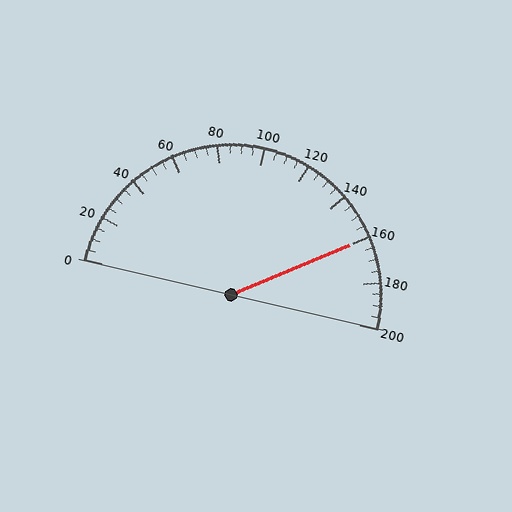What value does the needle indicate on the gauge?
The needle indicates approximately 160.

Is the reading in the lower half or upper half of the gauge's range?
The reading is in the upper half of the range (0 to 200).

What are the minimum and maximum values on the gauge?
The gauge ranges from 0 to 200.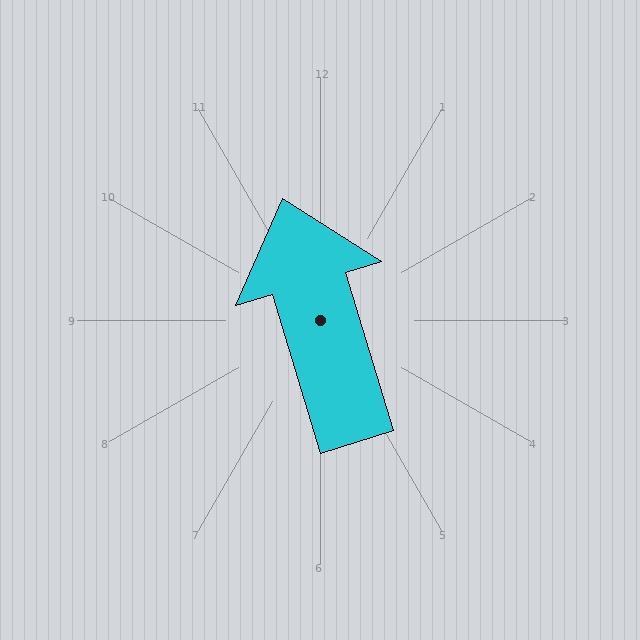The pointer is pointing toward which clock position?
Roughly 11 o'clock.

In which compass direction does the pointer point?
North.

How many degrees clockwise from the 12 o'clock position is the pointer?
Approximately 343 degrees.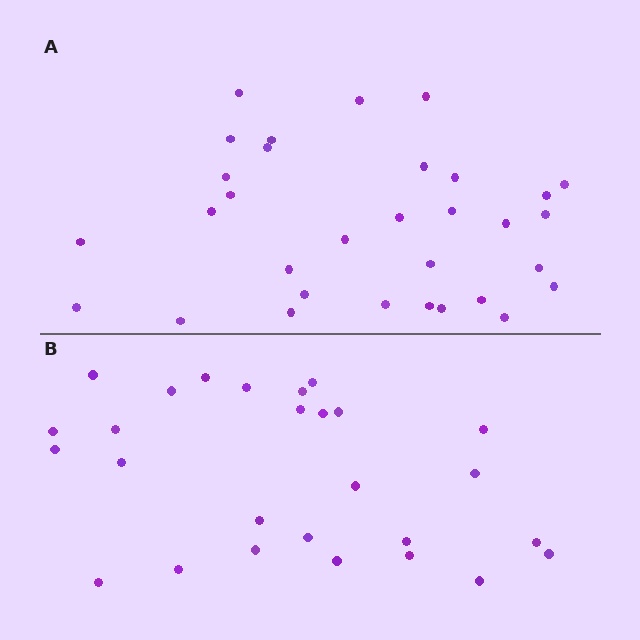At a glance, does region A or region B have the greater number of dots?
Region A (the top region) has more dots.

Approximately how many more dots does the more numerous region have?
Region A has about 5 more dots than region B.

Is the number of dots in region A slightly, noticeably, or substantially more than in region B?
Region A has only slightly more — the two regions are fairly close. The ratio is roughly 1.2 to 1.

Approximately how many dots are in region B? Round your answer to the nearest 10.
About 30 dots. (The exact count is 27, which rounds to 30.)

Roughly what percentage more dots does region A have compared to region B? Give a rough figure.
About 20% more.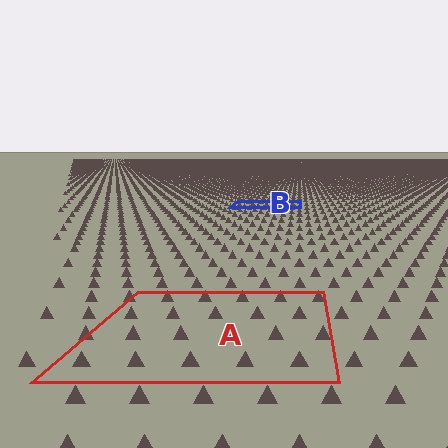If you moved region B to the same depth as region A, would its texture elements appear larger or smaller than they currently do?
They would appear larger. At a closer depth, the same texture elements are projected at a bigger on-screen size.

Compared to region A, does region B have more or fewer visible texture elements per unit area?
Region B has more texture elements per unit area — they are packed more densely because it is farther away.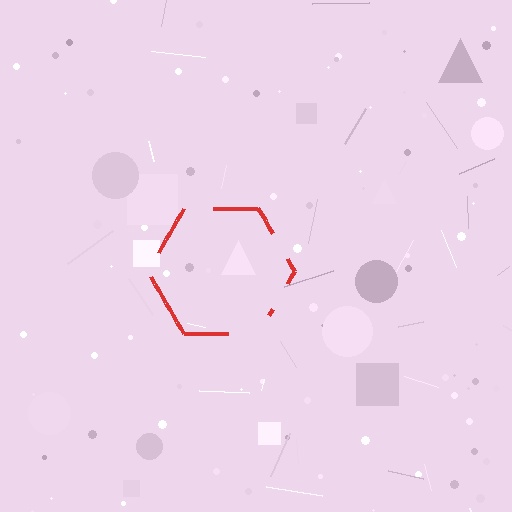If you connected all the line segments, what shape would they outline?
They would outline a hexagon.